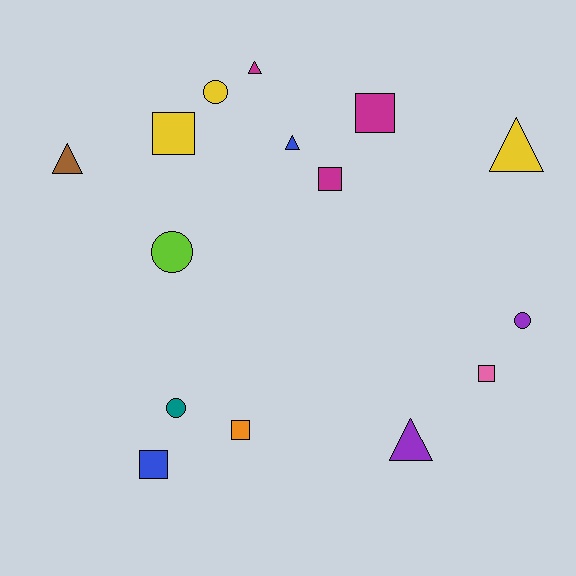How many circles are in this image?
There are 4 circles.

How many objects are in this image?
There are 15 objects.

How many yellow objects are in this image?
There are 3 yellow objects.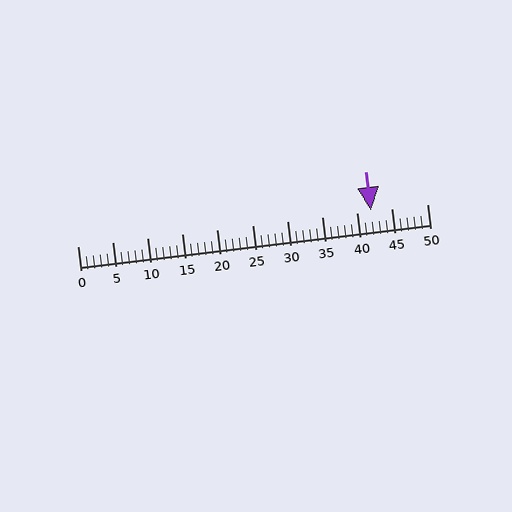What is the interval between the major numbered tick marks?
The major tick marks are spaced 5 units apart.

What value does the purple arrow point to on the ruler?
The purple arrow points to approximately 42.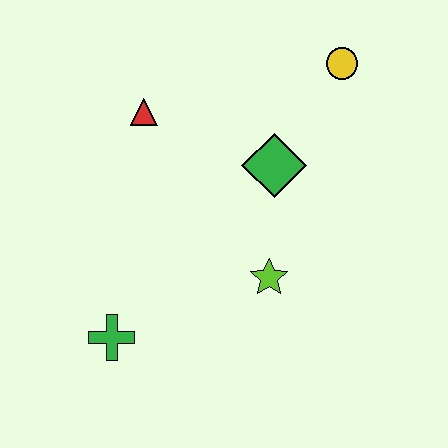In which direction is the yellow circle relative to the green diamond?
The yellow circle is above the green diamond.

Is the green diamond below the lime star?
No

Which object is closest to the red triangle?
The green diamond is closest to the red triangle.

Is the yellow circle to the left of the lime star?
No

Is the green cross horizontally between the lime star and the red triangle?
No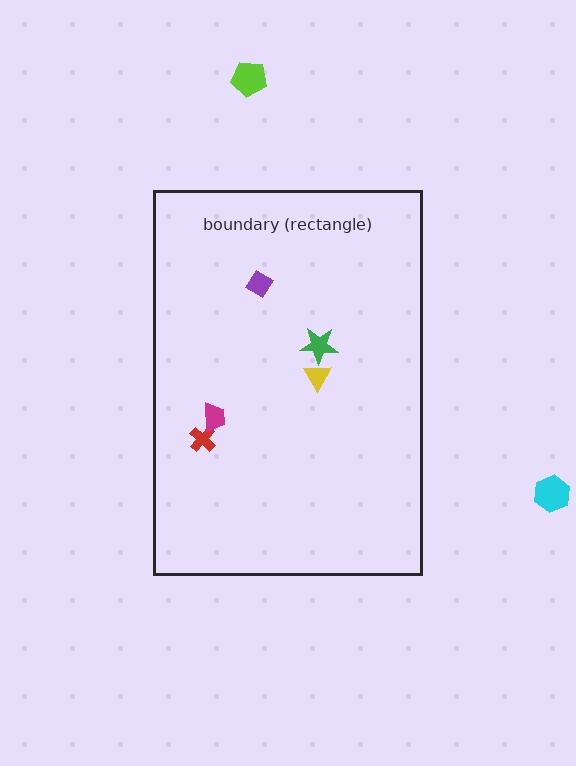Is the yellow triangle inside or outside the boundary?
Inside.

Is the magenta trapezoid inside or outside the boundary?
Inside.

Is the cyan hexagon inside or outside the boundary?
Outside.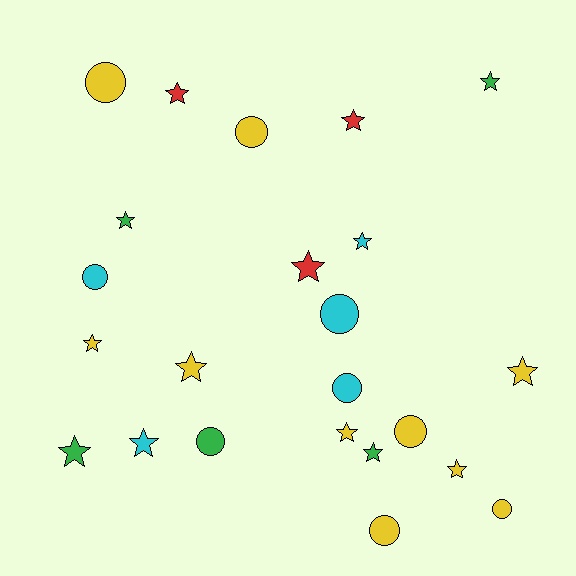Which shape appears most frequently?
Star, with 14 objects.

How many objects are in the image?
There are 23 objects.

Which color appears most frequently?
Yellow, with 10 objects.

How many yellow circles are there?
There are 5 yellow circles.